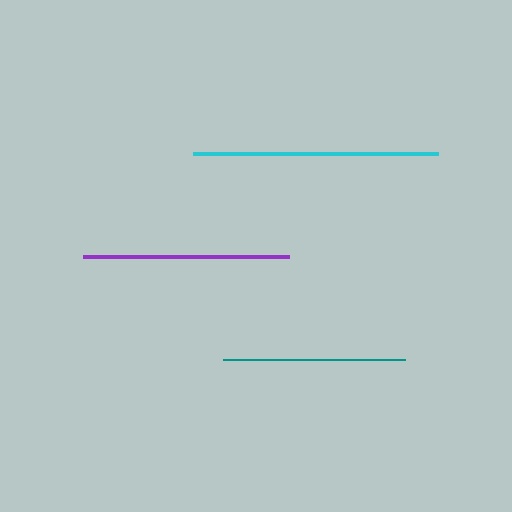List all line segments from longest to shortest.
From longest to shortest: cyan, purple, teal.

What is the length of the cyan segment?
The cyan segment is approximately 244 pixels long.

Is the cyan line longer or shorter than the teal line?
The cyan line is longer than the teal line.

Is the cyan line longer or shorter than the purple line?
The cyan line is longer than the purple line.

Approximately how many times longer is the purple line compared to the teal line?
The purple line is approximately 1.1 times the length of the teal line.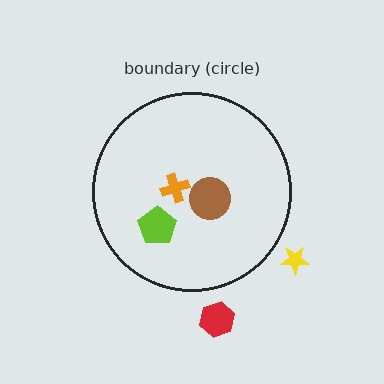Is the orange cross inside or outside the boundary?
Inside.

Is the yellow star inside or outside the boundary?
Outside.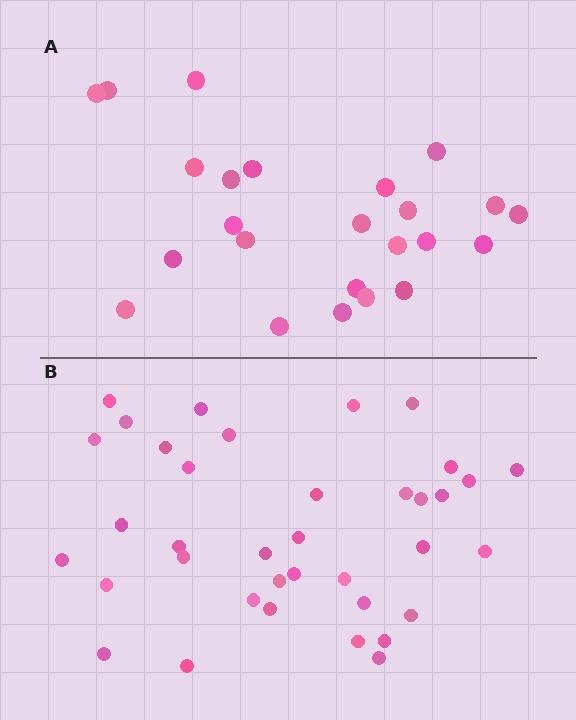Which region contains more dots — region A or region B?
Region B (the bottom region) has more dots.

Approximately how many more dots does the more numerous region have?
Region B has approximately 15 more dots than region A.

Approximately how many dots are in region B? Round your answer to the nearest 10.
About 40 dots. (The exact count is 37, which rounds to 40.)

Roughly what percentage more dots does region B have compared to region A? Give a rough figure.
About 55% more.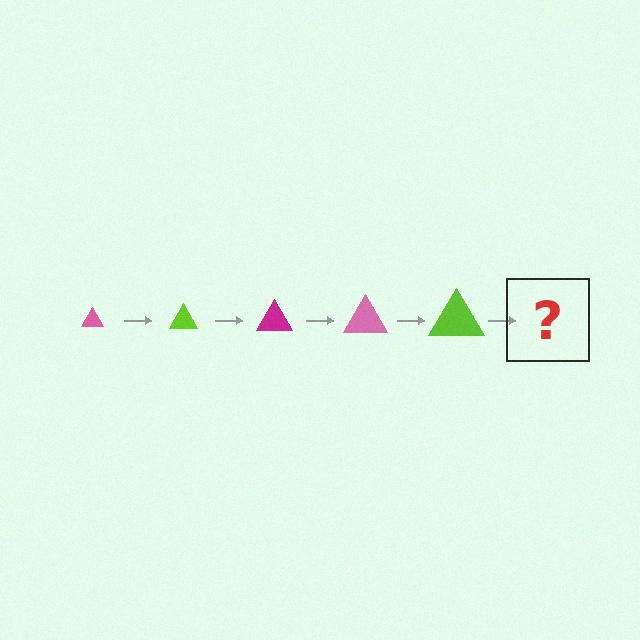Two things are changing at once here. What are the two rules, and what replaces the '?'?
The two rules are that the triangle grows larger each step and the color cycles through pink, lime, and magenta. The '?' should be a magenta triangle, larger than the previous one.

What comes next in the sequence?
The next element should be a magenta triangle, larger than the previous one.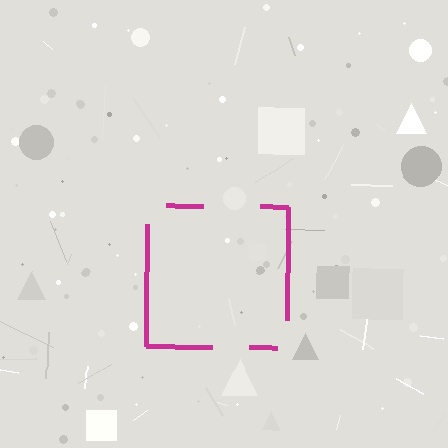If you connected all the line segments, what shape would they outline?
They would outline a square.